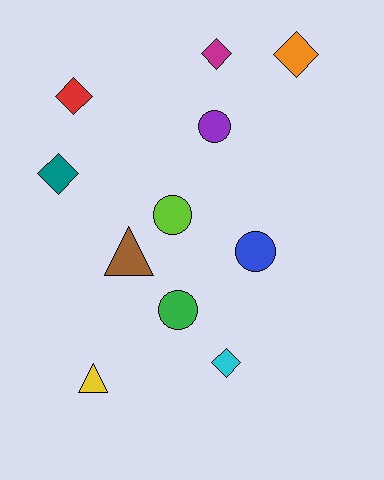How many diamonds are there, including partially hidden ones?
There are 5 diamonds.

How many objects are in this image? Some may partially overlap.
There are 11 objects.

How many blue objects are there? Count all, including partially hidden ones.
There is 1 blue object.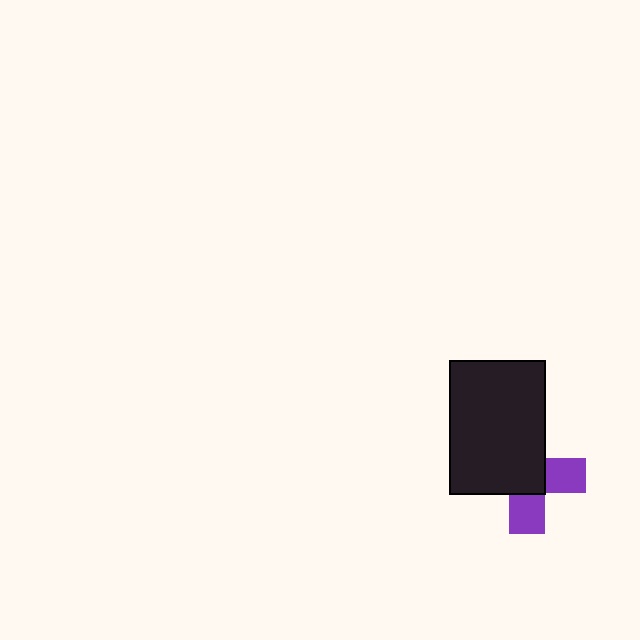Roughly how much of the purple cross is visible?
A small part of it is visible (roughly 40%).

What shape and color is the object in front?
The object in front is a black rectangle.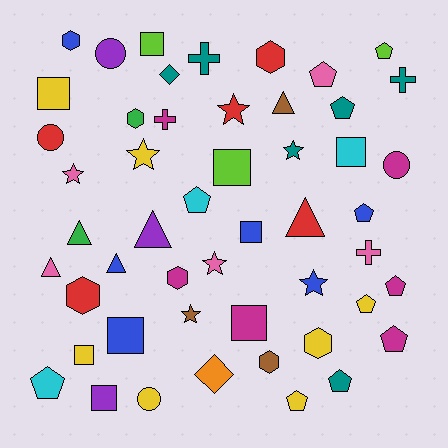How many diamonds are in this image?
There are 2 diamonds.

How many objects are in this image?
There are 50 objects.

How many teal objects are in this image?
There are 6 teal objects.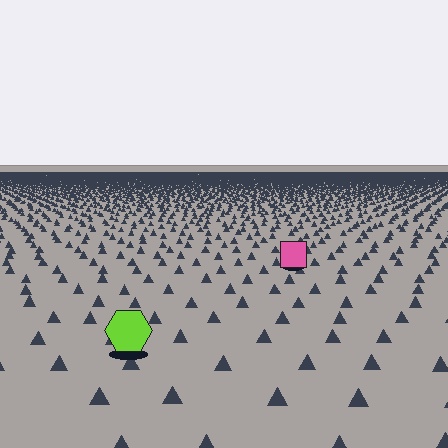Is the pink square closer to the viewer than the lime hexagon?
No. The lime hexagon is closer — you can tell from the texture gradient: the ground texture is coarser near it.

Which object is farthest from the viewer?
The pink square is farthest from the viewer. It appears smaller and the ground texture around it is denser.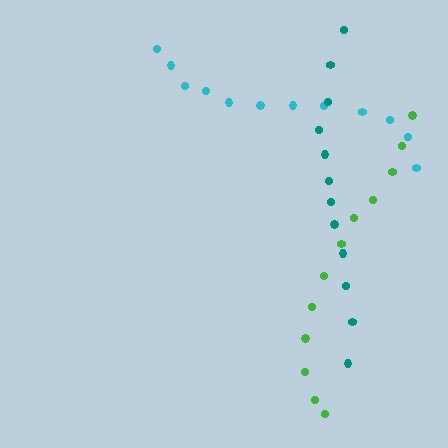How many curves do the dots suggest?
There are 3 distinct paths.